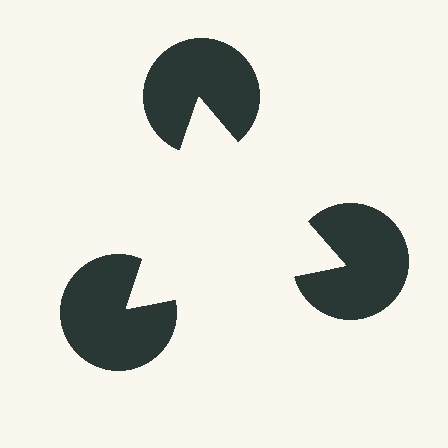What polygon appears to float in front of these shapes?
An illusory triangle — its edges are inferred from the aligned wedge cuts in the pac-man discs, not physically drawn.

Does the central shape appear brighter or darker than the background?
It typically appears slightly brighter than the background, even though no actual brightness change is drawn.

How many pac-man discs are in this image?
There are 3 — one at each vertex of the illusory triangle.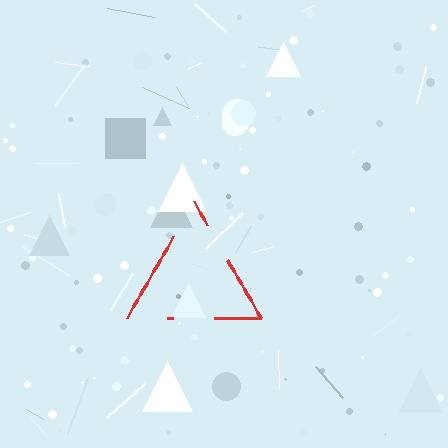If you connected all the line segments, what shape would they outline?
They would outline a triangle.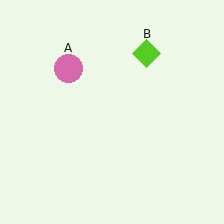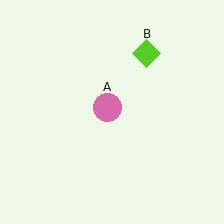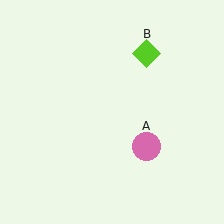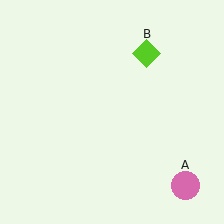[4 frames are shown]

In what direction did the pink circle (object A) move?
The pink circle (object A) moved down and to the right.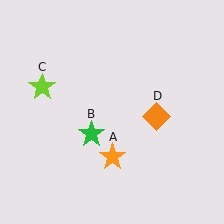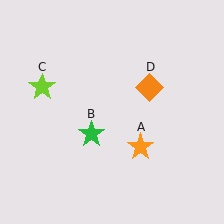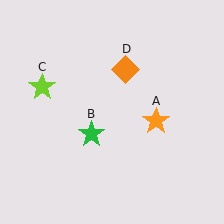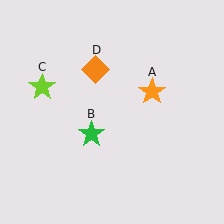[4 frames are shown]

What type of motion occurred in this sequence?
The orange star (object A), orange diamond (object D) rotated counterclockwise around the center of the scene.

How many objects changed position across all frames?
2 objects changed position: orange star (object A), orange diamond (object D).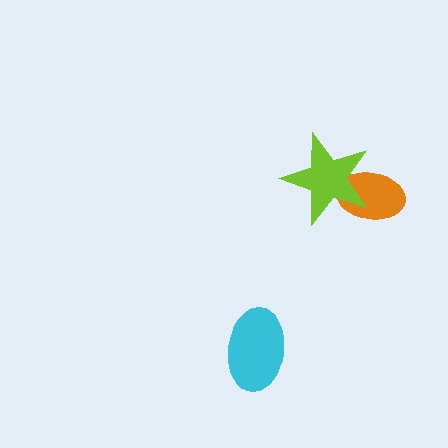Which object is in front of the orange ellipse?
The lime star is in front of the orange ellipse.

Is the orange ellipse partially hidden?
Yes, it is partially covered by another shape.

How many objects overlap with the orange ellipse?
1 object overlaps with the orange ellipse.